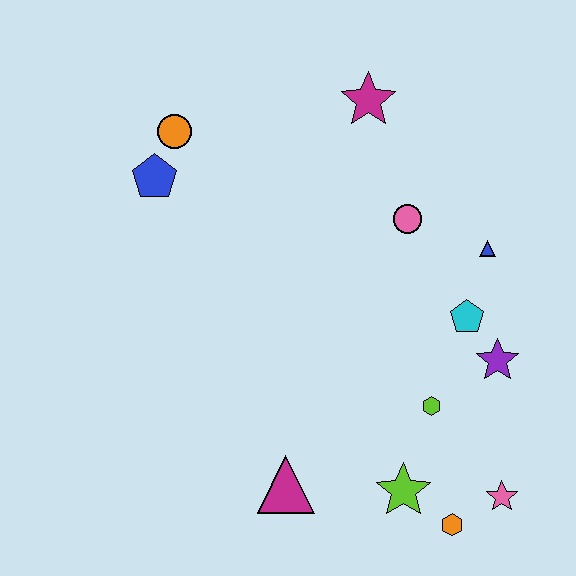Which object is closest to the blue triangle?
The cyan pentagon is closest to the blue triangle.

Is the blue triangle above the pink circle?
No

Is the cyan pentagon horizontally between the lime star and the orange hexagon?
No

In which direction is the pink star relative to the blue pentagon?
The pink star is to the right of the blue pentagon.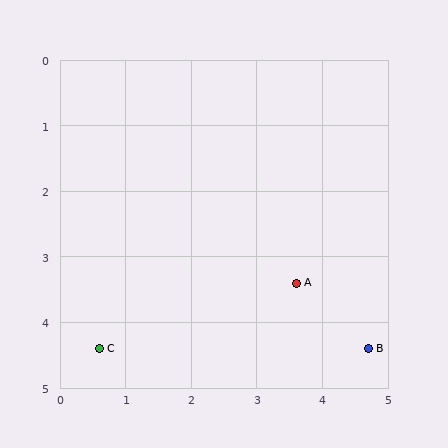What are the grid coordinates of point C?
Point C is at approximately (0.6, 4.4).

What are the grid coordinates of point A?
Point A is at approximately (3.6, 3.4).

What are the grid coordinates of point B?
Point B is at approximately (4.7, 4.4).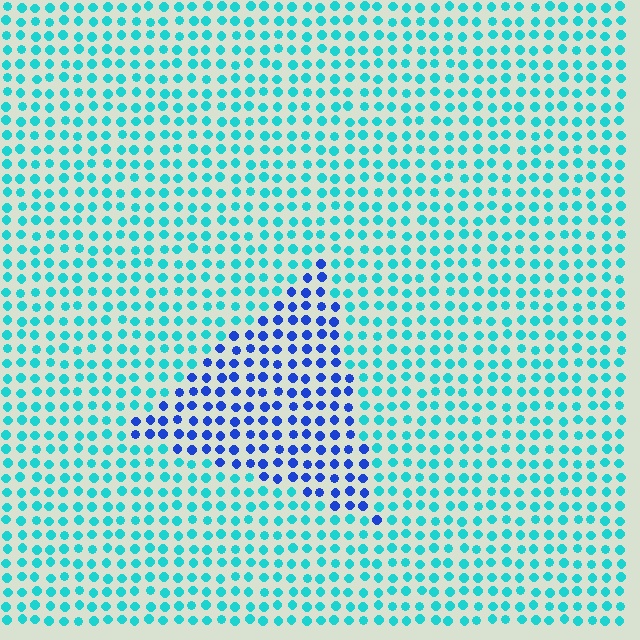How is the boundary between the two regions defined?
The boundary is defined purely by a slight shift in hue (about 49 degrees). Spacing, size, and orientation are identical on both sides.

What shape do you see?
I see a triangle.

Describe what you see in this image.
The image is filled with small cyan elements in a uniform arrangement. A triangle-shaped region is visible where the elements are tinted to a slightly different hue, forming a subtle color boundary.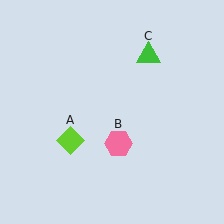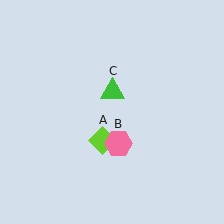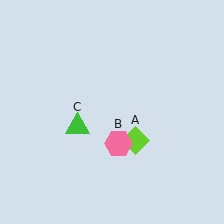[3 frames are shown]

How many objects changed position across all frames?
2 objects changed position: lime diamond (object A), green triangle (object C).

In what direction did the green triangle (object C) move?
The green triangle (object C) moved down and to the left.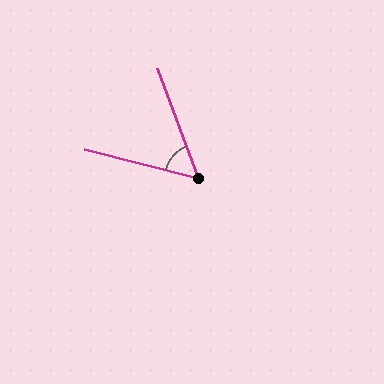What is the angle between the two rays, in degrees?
Approximately 55 degrees.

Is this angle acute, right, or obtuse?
It is acute.